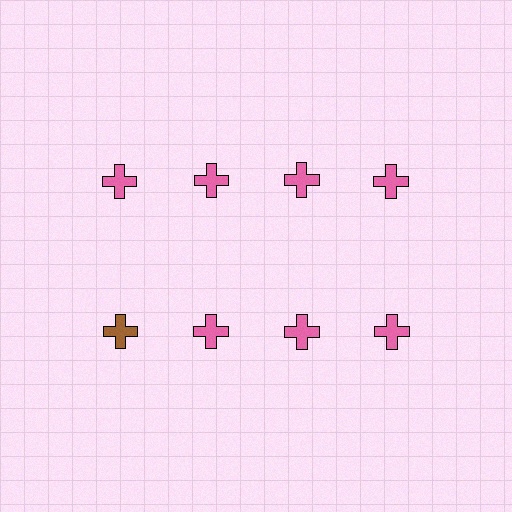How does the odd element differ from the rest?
It has a different color: brown instead of pink.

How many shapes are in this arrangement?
There are 8 shapes arranged in a grid pattern.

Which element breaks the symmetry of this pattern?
The brown cross in the second row, leftmost column breaks the symmetry. All other shapes are pink crosses.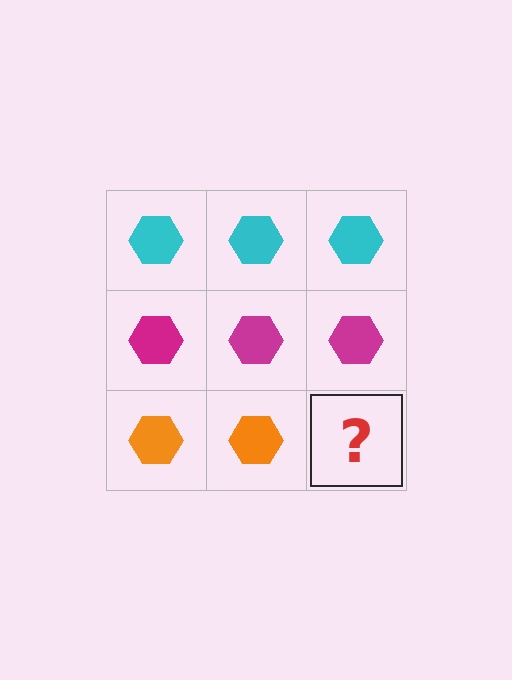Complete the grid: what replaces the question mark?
The question mark should be replaced with an orange hexagon.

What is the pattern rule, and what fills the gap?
The rule is that each row has a consistent color. The gap should be filled with an orange hexagon.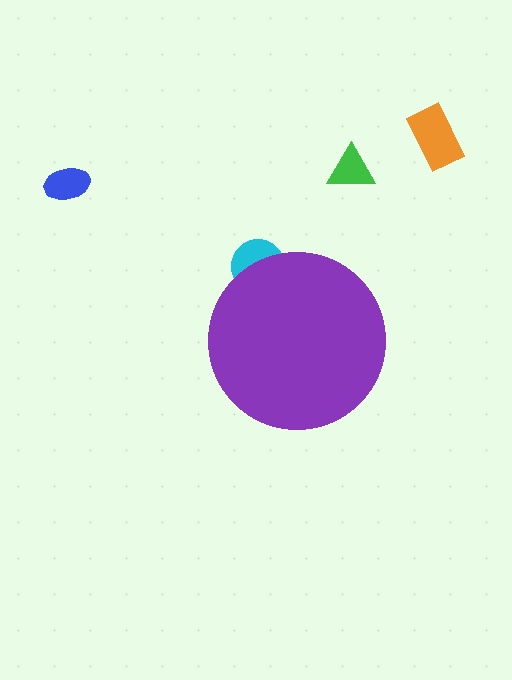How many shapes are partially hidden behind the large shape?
1 shape is partially hidden.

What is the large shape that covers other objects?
A purple circle.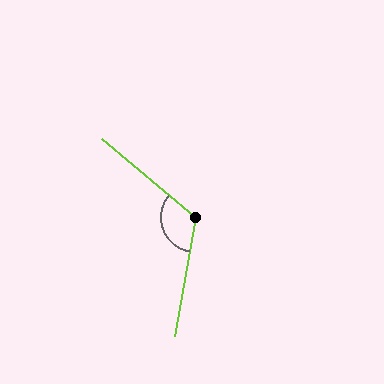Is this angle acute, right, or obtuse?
It is obtuse.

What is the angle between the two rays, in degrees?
Approximately 120 degrees.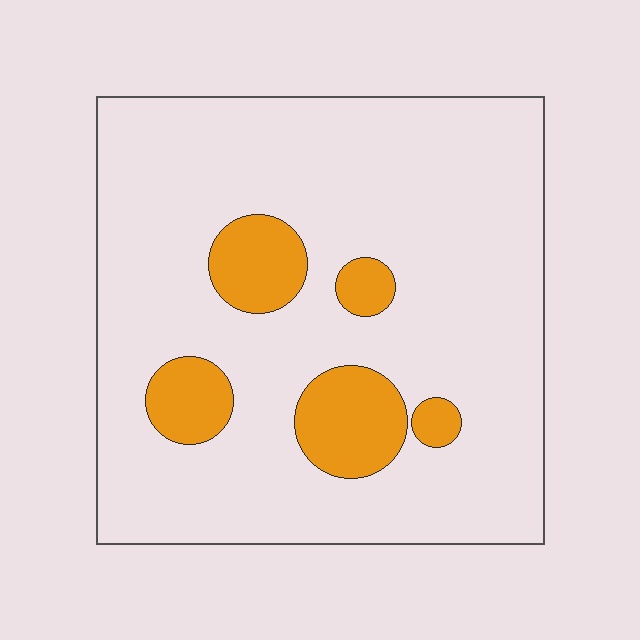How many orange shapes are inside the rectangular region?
5.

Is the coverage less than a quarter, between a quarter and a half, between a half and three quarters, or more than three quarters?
Less than a quarter.